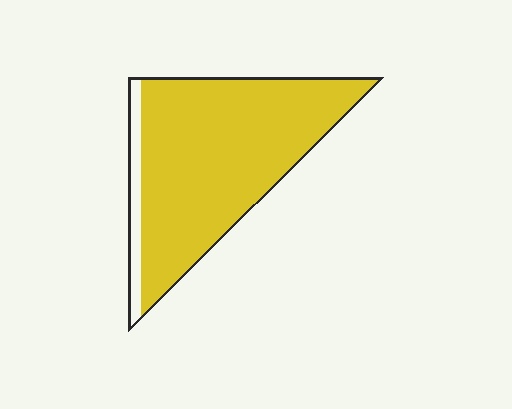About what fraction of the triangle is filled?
About nine tenths (9/10).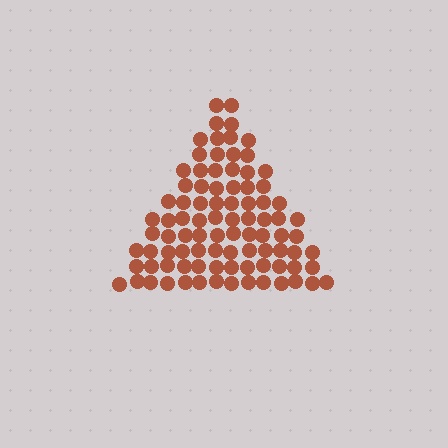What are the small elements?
The small elements are circles.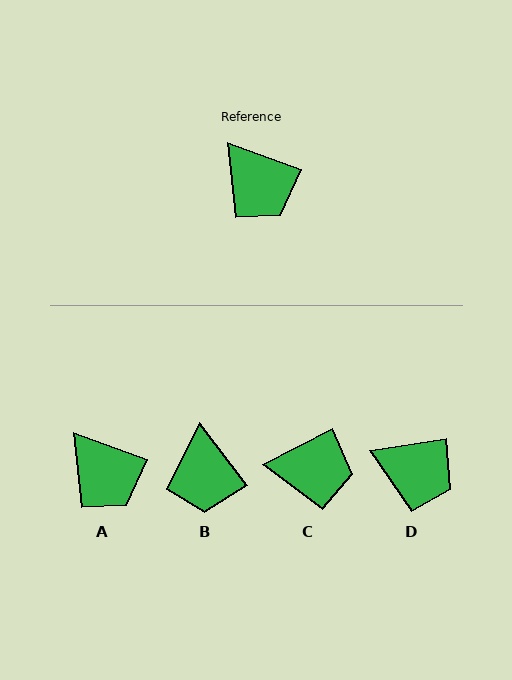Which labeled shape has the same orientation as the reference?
A.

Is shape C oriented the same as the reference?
No, it is off by about 47 degrees.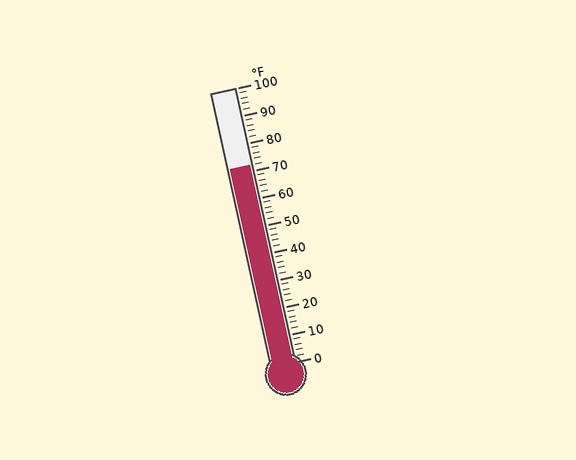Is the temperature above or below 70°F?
The temperature is above 70°F.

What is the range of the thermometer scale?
The thermometer scale ranges from 0°F to 100°F.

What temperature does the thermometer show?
The thermometer shows approximately 72°F.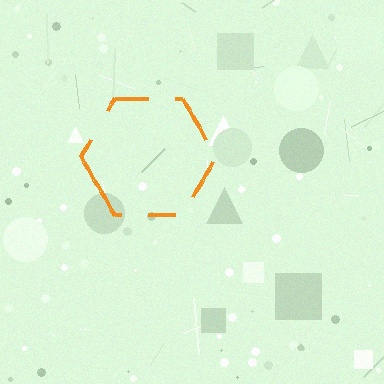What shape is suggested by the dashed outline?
The dashed outline suggests a hexagon.